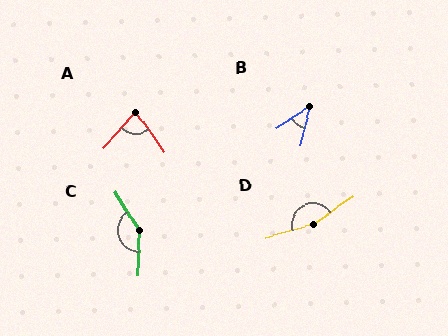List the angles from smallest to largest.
B (42°), A (77°), C (146°), D (161°).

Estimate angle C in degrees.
Approximately 146 degrees.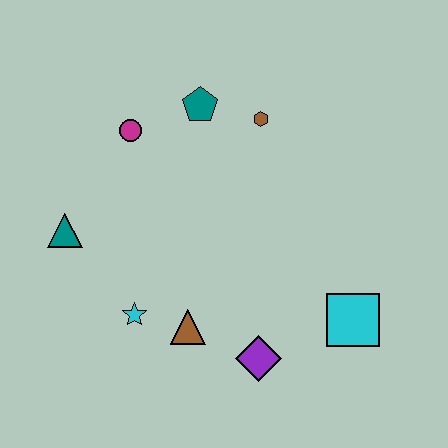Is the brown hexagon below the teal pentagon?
Yes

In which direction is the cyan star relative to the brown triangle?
The cyan star is to the left of the brown triangle.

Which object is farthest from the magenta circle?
The cyan square is farthest from the magenta circle.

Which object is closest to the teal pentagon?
The brown hexagon is closest to the teal pentagon.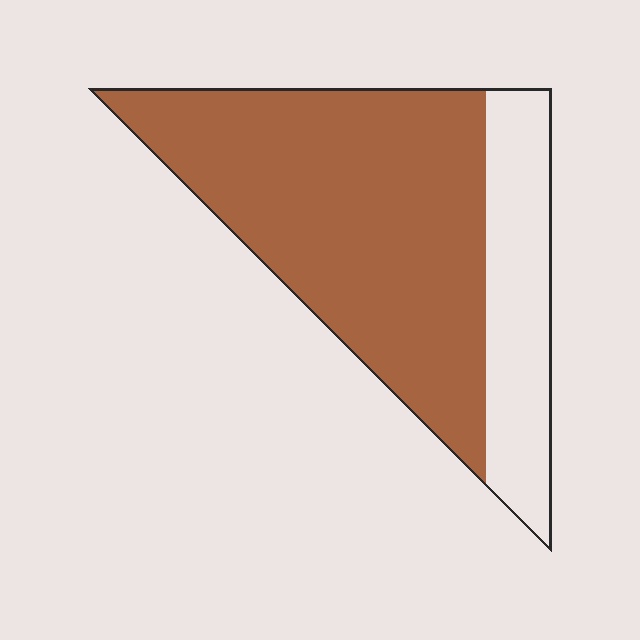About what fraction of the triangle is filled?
About three quarters (3/4).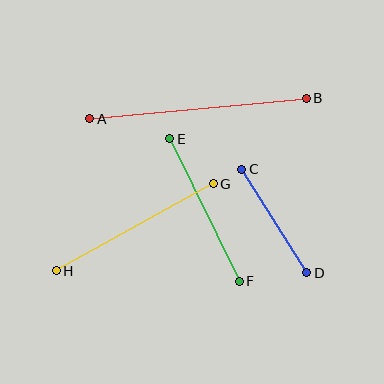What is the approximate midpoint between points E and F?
The midpoint is at approximately (204, 210) pixels.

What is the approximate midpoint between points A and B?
The midpoint is at approximately (198, 109) pixels.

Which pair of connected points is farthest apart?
Points A and B are farthest apart.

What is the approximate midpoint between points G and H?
The midpoint is at approximately (135, 227) pixels.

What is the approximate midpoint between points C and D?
The midpoint is at approximately (274, 221) pixels.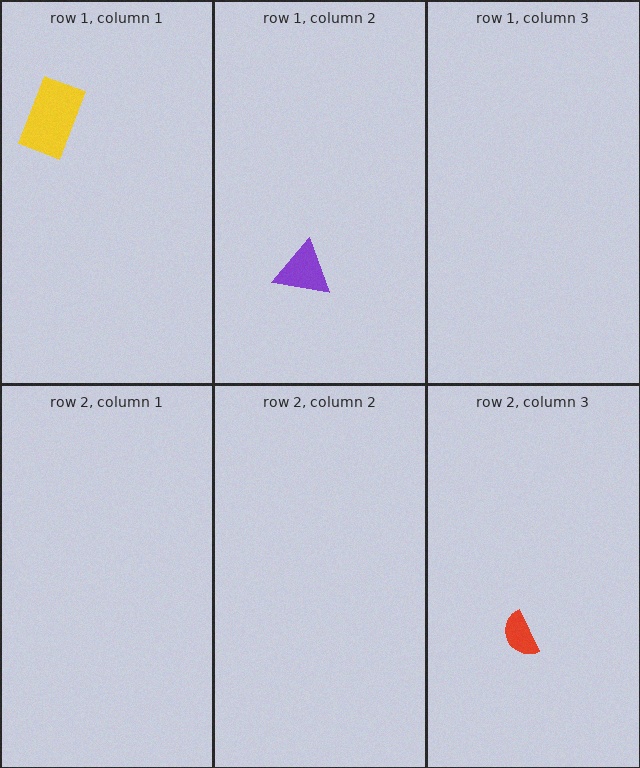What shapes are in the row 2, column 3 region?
The red semicircle.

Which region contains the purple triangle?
The row 1, column 2 region.